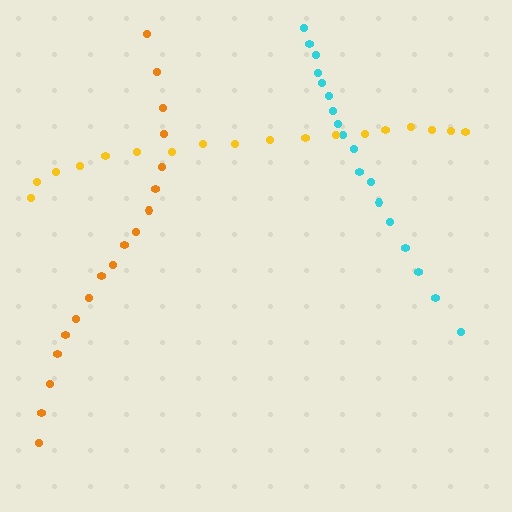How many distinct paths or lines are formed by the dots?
There are 3 distinct paths.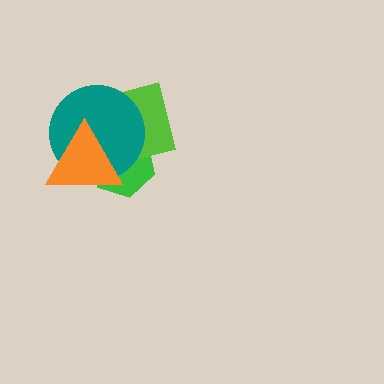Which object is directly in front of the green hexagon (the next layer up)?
The lime square is directly in front of the green hexagon.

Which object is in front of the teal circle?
The orange triangle is in front of the teal circle.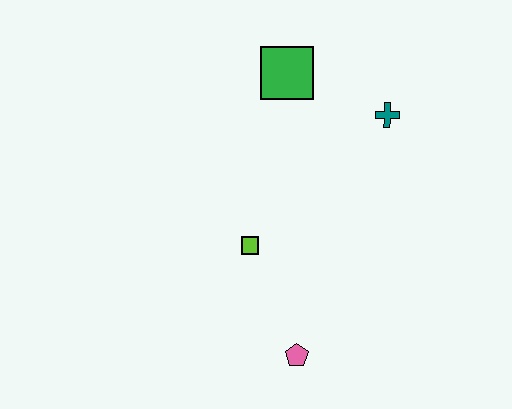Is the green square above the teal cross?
Yes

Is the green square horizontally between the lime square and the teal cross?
Yes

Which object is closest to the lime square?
The pink pentagon is closest to the lime square.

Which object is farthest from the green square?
The pink pentagon is farthest from the green square.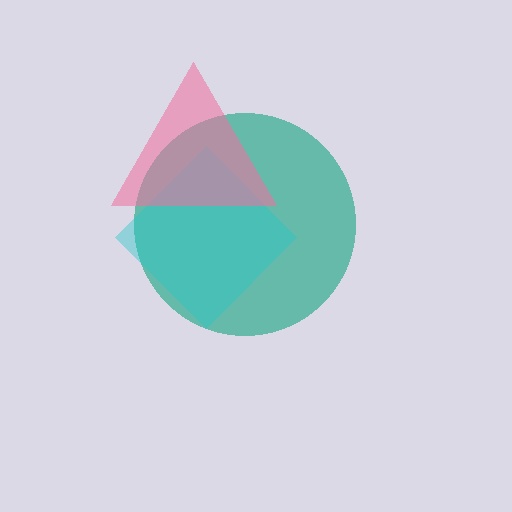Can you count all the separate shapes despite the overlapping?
Yes, there are 3 separate shapes.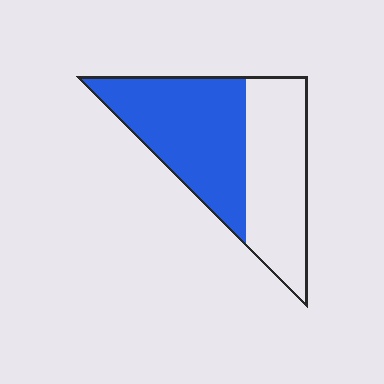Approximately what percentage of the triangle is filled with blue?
Approximately 55%.